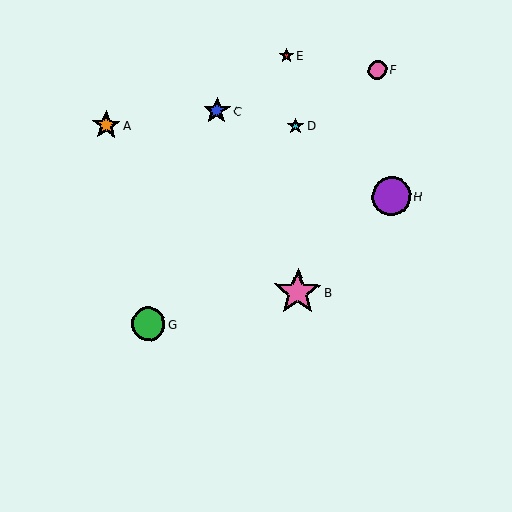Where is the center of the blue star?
The center of the blue star is at (217, 111).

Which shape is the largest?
The pink star (labeled B) is the largest.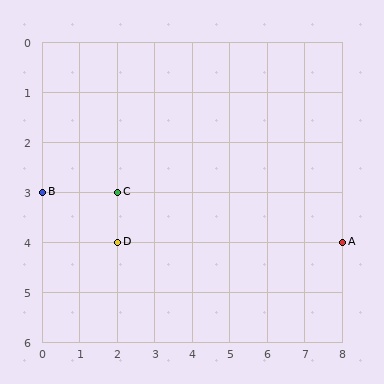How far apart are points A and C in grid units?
Points A and C are 6 columns and 1 row apart (about 6.1 grid units diagonally).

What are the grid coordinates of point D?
Point D is at grid coordinates (2, 4).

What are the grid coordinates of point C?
Point C is at grid coordinates (2, 3).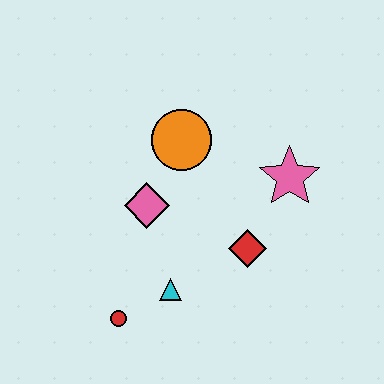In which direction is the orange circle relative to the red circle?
The orange circle is above the red circle.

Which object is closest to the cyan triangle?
The red circle is closest to the cyan triangle.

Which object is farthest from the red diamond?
The red circle is farthest from the red diamond.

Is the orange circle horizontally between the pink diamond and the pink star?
Yes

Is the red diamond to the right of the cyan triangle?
Yes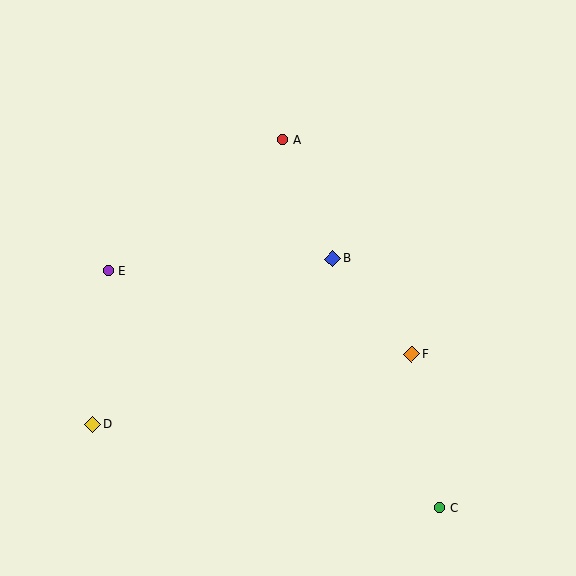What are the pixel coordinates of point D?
Point D is at (92, 425).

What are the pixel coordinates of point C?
Point C is at (439, 508).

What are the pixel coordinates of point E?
Point E is at (108, 271).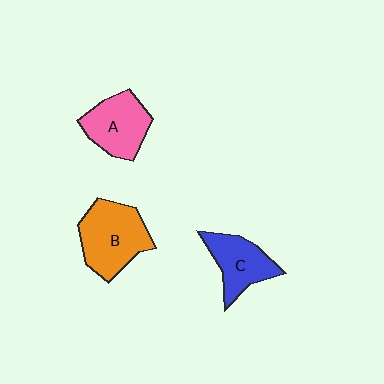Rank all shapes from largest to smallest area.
From largest to smallest: B (orange), A (pink), C (blue).